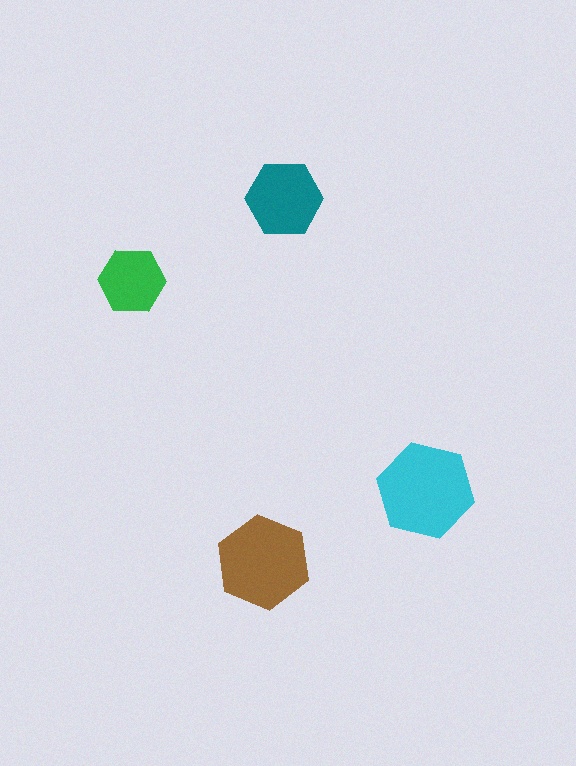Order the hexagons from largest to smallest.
the cyan one, the brown one, the teal one, the green one.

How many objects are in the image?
There are 4 objects in the image.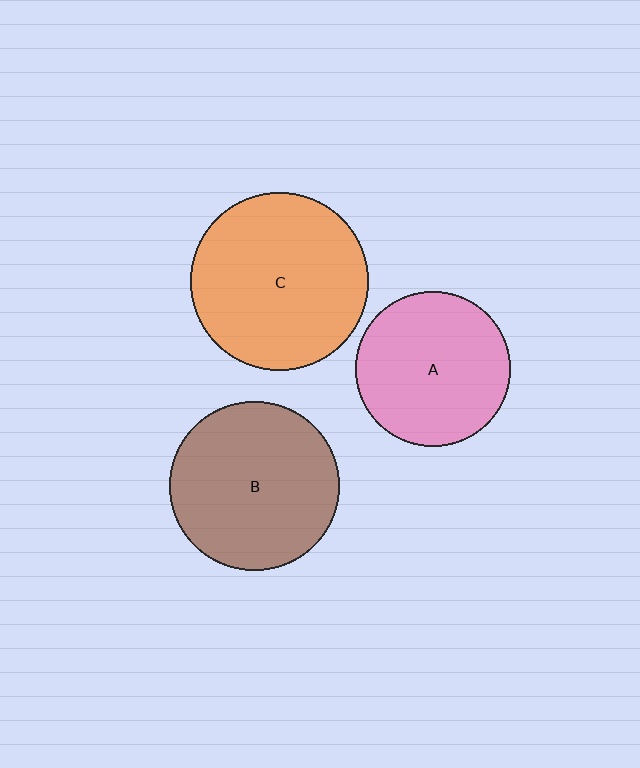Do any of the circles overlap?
No, none of the circles overlap.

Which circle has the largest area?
Circle C (orange).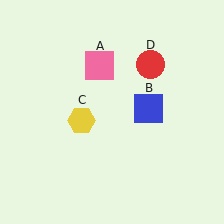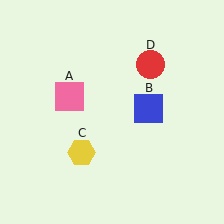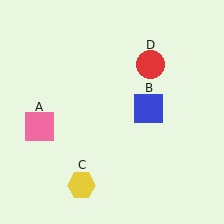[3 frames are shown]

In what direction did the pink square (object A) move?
The pink square (object A) moved down and to the left.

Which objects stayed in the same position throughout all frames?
Blue square (object B) and red circle (object D) remained stationary.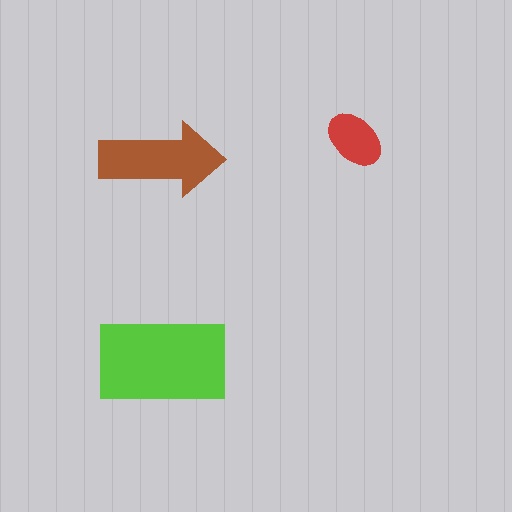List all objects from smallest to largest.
The red ellipse, the brown arrow, the lime rectangle.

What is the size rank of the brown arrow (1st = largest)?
2nd.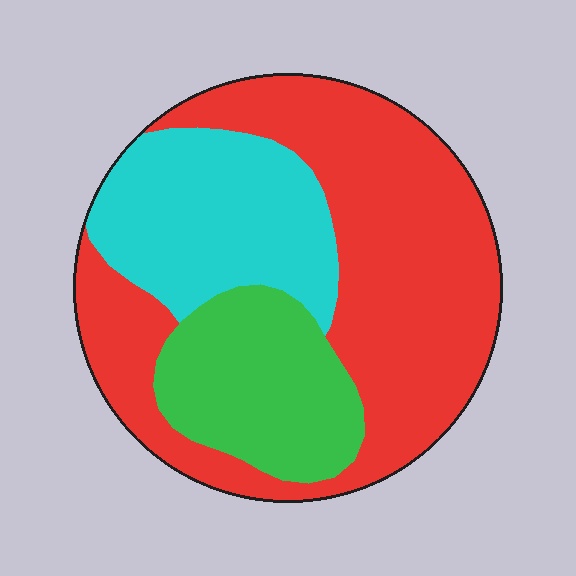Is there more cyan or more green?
Cyan.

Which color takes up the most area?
Red, at roughly 55%.